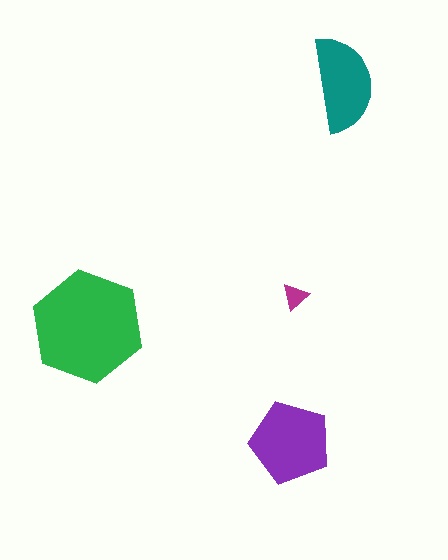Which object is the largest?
The green hexagon.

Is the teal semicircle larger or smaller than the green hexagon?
Smaller.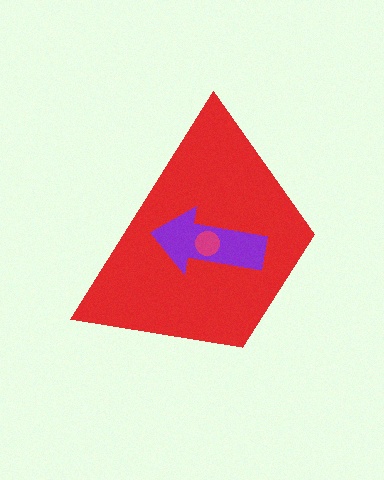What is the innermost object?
The magenta circle.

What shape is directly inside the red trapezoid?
The purple arrow.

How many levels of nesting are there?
3.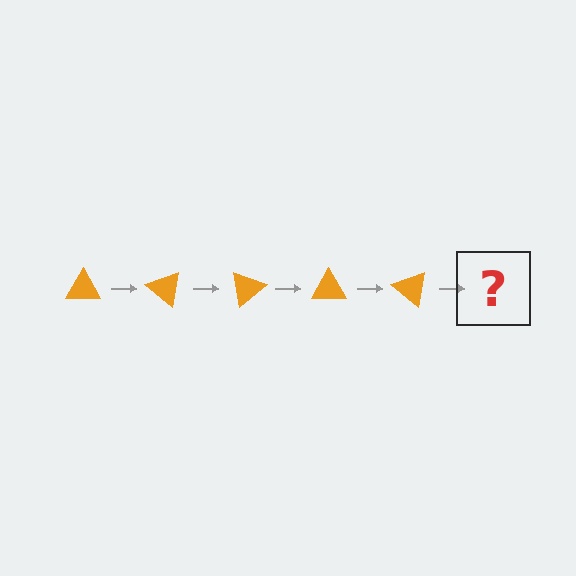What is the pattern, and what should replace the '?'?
The pattern is that the triangle rotates 40 degrees each step. The '?' should be an orange triangle rotated 200 degrees.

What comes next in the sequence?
The next element should be an orange triangle rotated 200 degrees.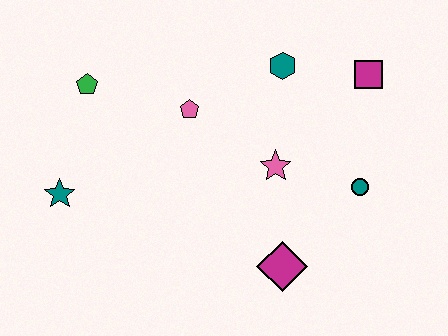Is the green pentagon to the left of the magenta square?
Yes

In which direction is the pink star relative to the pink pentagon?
The pink star is to the right of the pink pentagon.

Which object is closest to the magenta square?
The teal hexagon is closest to the magenta square.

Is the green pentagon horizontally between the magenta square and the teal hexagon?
No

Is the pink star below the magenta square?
Yes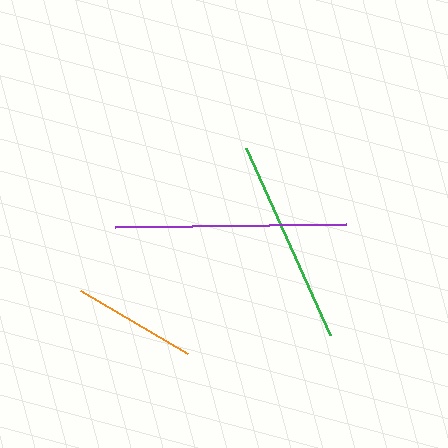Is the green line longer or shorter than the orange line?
The green line is longer than the orange line.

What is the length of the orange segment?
The orange segment is approximately 124 pixels long.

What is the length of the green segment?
The green segment is approximately 205 pixels long.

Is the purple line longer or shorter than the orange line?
The purple line is longer than the orange line.